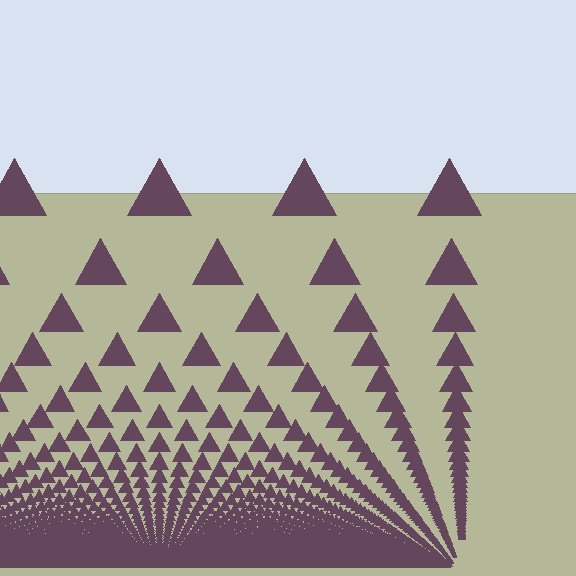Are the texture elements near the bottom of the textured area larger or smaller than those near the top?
Smaller. The gradient is inverted — elements near the bottom are smaller and denser.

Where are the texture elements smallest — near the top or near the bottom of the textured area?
Near the bottom.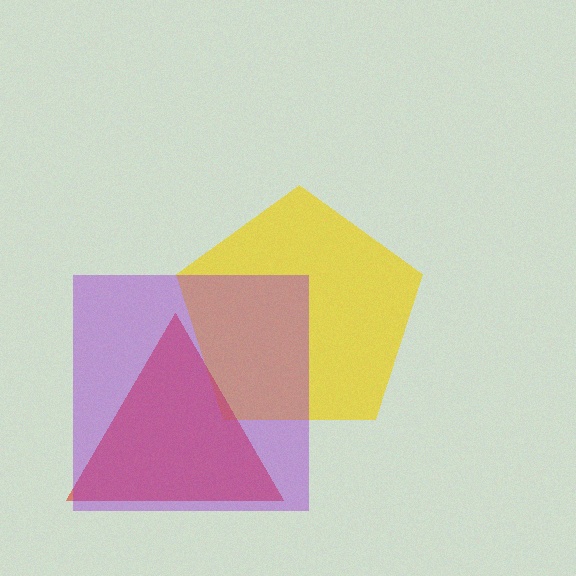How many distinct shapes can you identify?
There are 3 distinct shapes: a yellow pentagon, a red triangle, a purple square.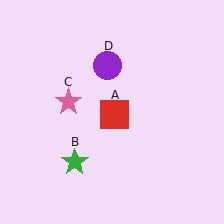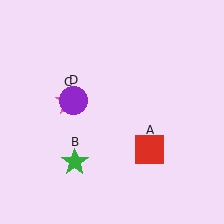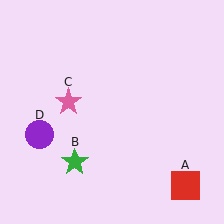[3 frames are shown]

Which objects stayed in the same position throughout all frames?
Green star (object B) and pink star (object C) remained stationary.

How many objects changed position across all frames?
2 objects changed position: red square (object A), purple circle (object D).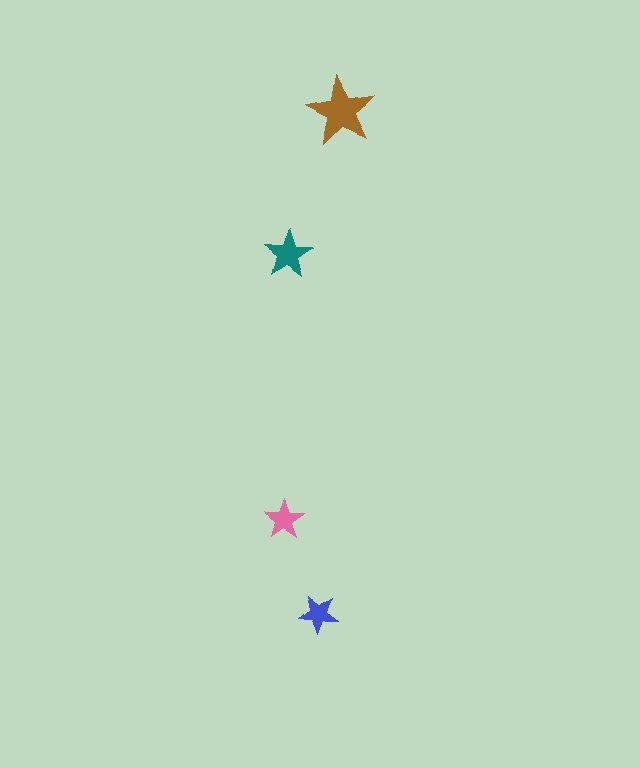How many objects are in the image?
There are 4 objects in the image.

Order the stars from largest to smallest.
the brown one, the teal one, the pink one, the blue one.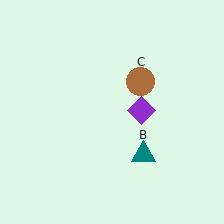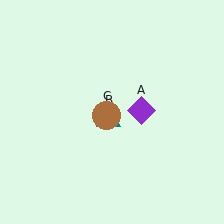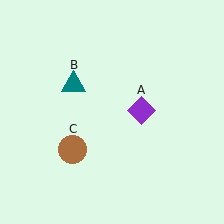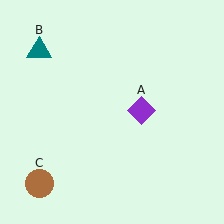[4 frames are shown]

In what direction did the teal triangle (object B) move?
The teal triangle (object B) moved up and to the left.